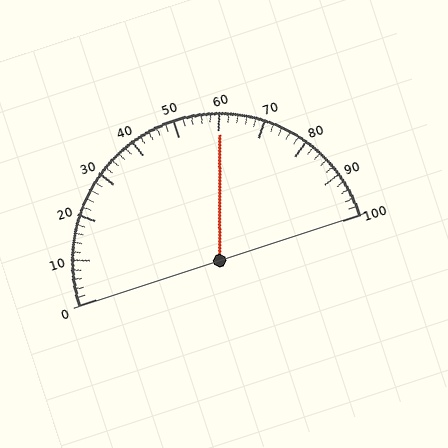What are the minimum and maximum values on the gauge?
The gauge ranges from 0 to 100.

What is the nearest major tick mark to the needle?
The nearest major tick mark is 60.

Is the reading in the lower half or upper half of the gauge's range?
The reading is in the upper half of the range (0 to 100).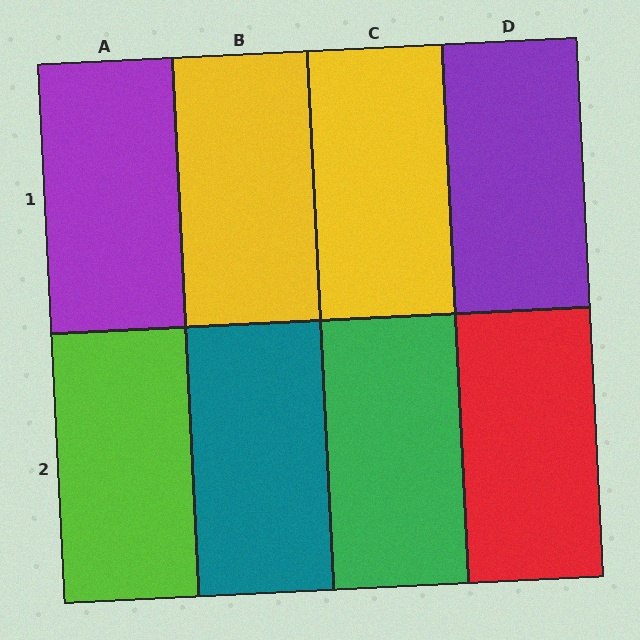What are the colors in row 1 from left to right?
Purple, yellow, yellow, purple.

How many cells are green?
1 cell is green.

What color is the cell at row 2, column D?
Red.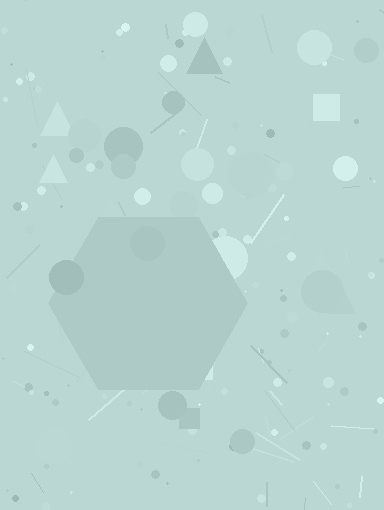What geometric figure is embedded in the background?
A hexagon is embedded in the background.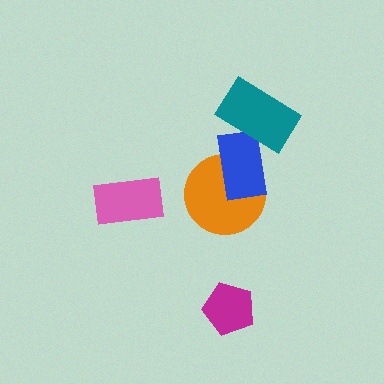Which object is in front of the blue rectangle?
The teal rectangle is in front of the blue rectangle.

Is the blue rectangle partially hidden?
Yes, it is partially covered by another shape.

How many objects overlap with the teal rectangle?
1 object overlaps with the teal rectangle.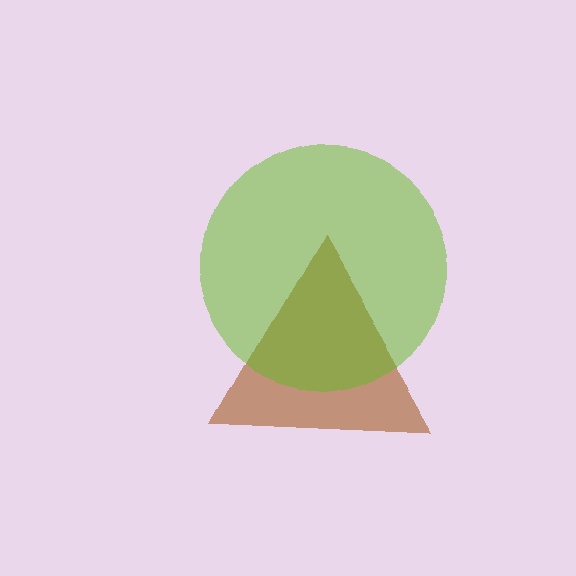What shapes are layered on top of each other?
The layered shapes are: a brown triangle, a lime circle.